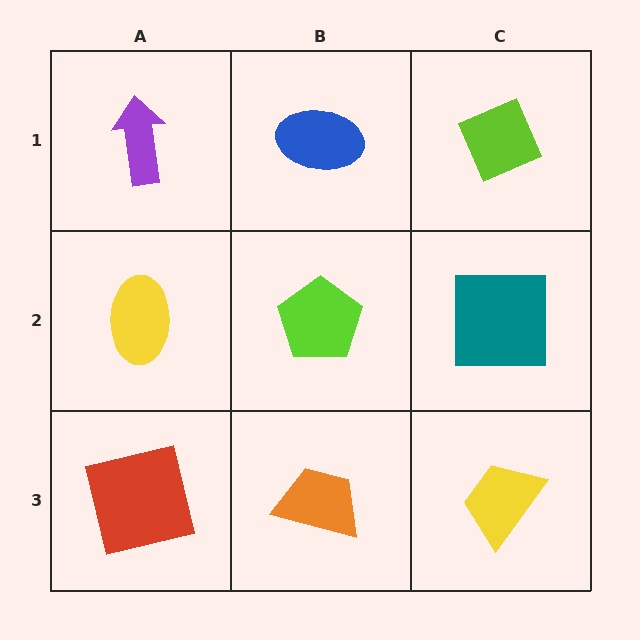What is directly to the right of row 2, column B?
A teal square.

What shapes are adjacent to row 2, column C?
A lime diamond (row 1, column C), a yellow trapezoid (row 3, column C), a lime pentagon (row 2, column B).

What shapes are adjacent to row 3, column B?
A lime pentagon (row 2, column B), a red square (row 3, column A), a yellow trapezoid (row 3, column C).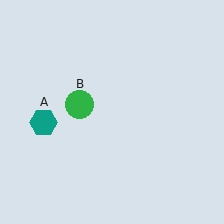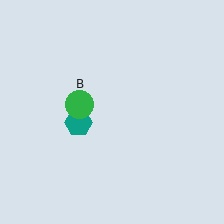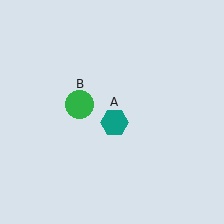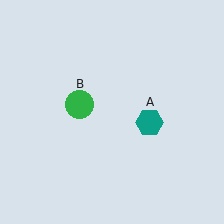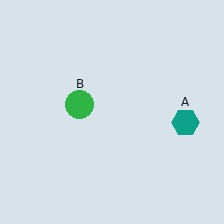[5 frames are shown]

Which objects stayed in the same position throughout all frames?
Green circle (object B) remained stationary.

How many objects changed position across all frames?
1 object changed position: teal hexagon (object A).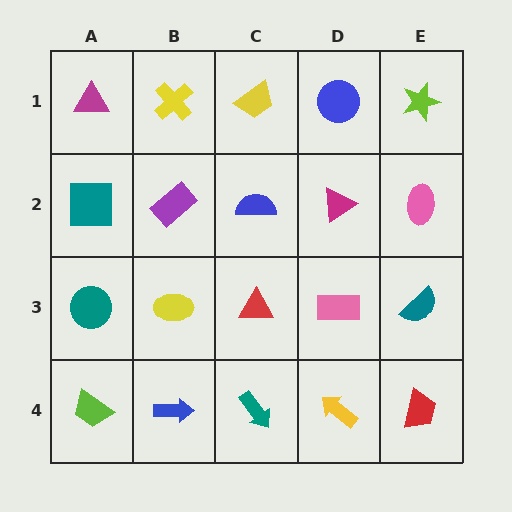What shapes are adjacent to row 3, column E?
A pink ellipse (row 2, column E), a red trapezoid (row 4, column E), a pink rectangle (row 3, column D).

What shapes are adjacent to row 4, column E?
A teal semicircle (row 3, column E), a yellow arrow (row 4, column D).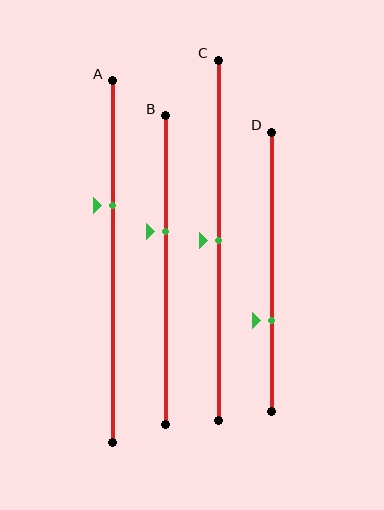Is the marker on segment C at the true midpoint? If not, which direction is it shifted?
Yes, the marker on segment C is at the true midpoint.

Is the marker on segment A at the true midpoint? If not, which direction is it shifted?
No, the marker on segment A is shifted upward by about 15% of the segment length.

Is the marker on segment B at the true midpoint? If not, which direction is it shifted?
No, the marker on segment B is shifted upward by about 12% of the segment length.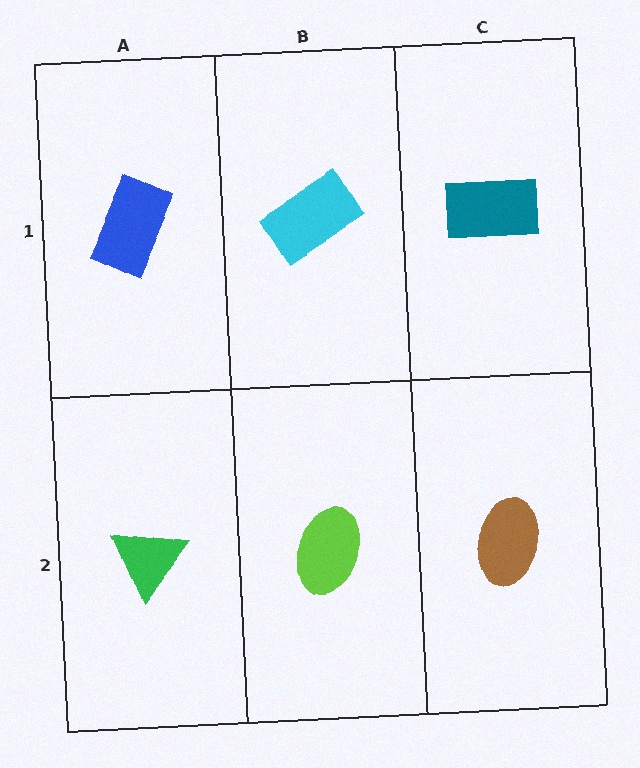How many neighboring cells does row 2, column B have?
3.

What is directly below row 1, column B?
A lime ellipse.